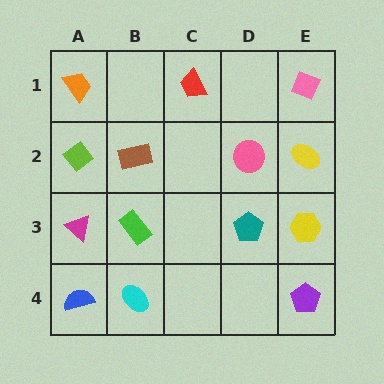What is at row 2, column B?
A brown rectangle.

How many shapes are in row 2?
4 shapes.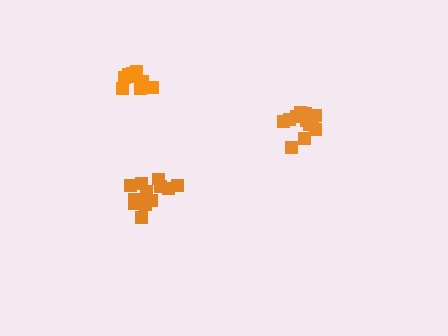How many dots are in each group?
Group 1: 12 dots, Group 2: 13 dots, Group 3: 9 dots (34 total).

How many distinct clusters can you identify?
There are 3 distinct clusters.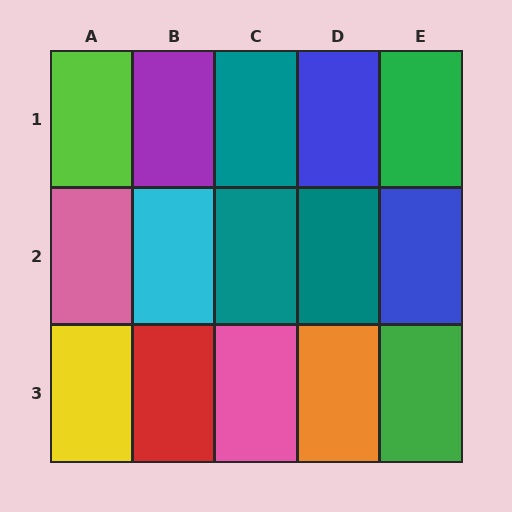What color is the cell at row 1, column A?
Lime.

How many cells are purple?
1 cell is purple.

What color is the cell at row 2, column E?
Blue.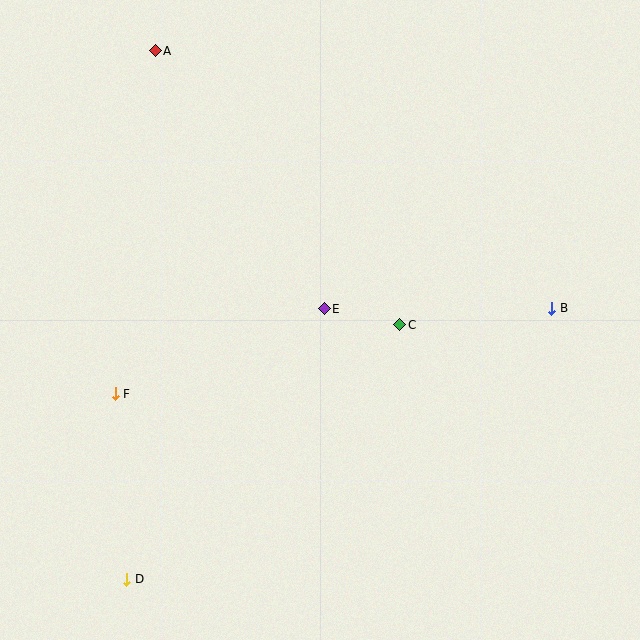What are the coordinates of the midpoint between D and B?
The midpoint between D and B is at (339, 444).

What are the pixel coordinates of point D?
Point D is at (127, 579).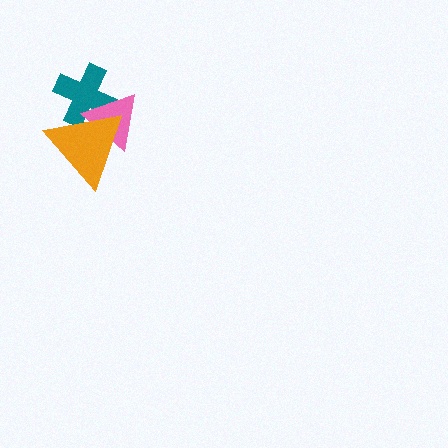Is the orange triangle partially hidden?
No, no other shape covers it.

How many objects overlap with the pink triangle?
2 objects overlap with the pink triangle.